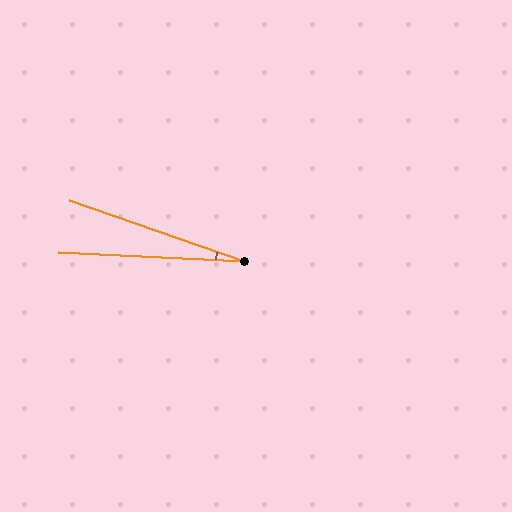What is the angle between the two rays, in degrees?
Approximately 17 degrees.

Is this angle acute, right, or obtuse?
It is acute.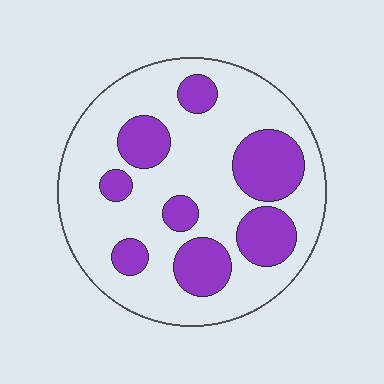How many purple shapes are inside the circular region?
8.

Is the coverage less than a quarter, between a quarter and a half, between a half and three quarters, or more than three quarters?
Between a quarter and a half.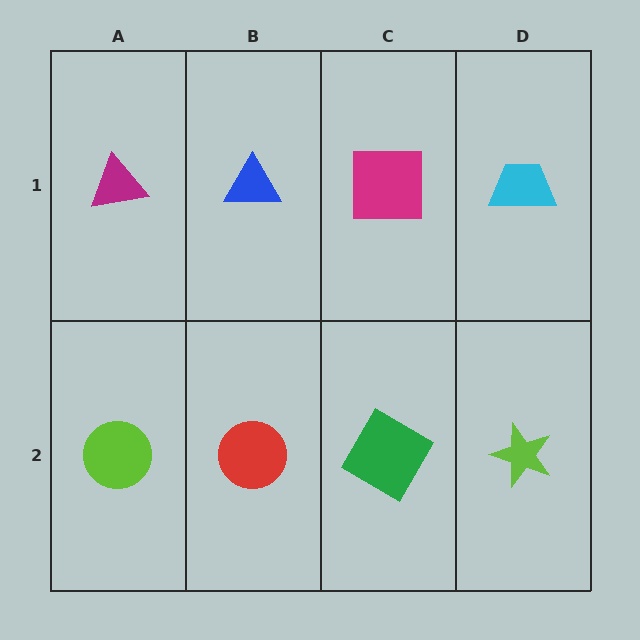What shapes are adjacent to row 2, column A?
A magenta triangle (row 1, column A), a red circle (row 2, column B).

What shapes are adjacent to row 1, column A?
A lime circle (row 2, column A), a blue triangle (row 1, column B).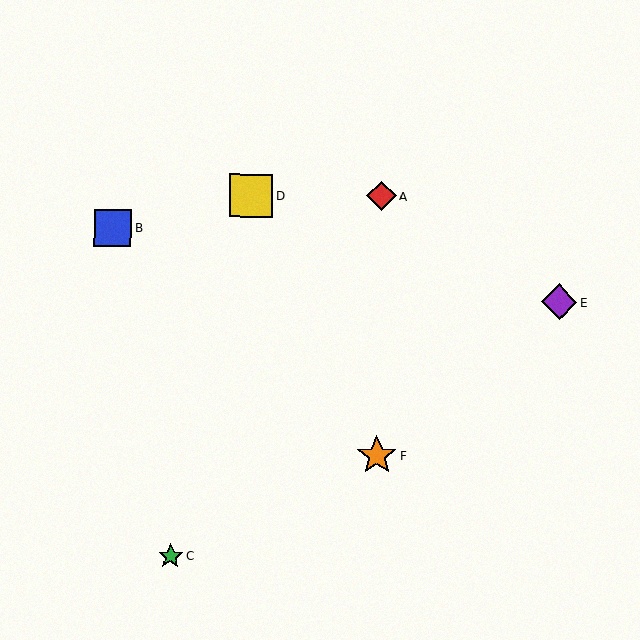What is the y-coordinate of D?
Object D is at y≈195.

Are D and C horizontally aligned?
No, D is at y≈195 and C is at y≈556.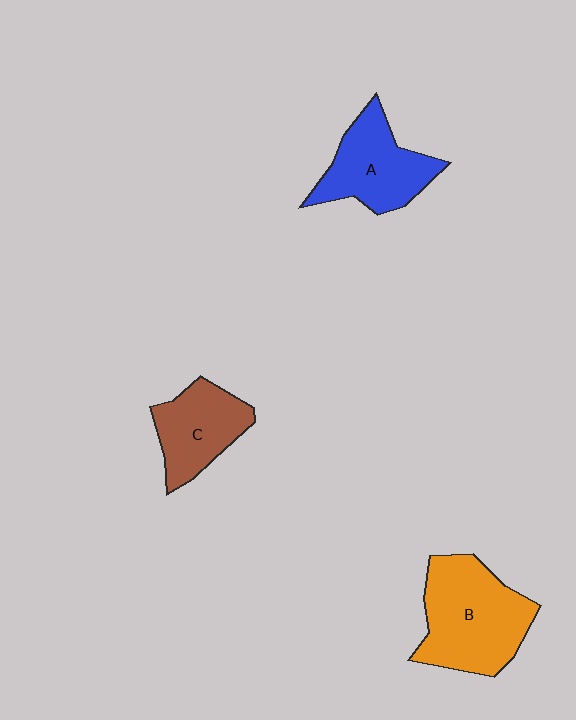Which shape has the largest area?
Shape B (orange).